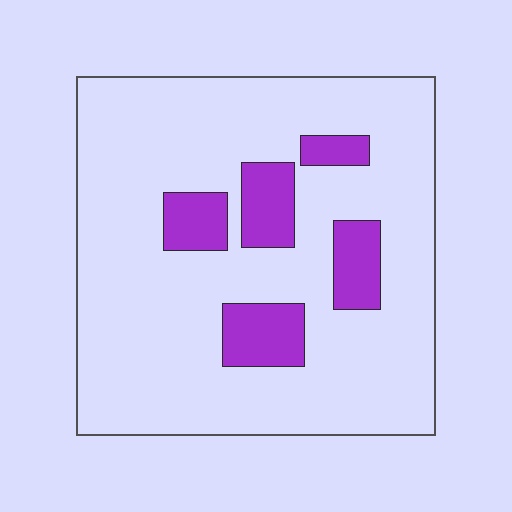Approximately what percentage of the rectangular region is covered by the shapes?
Approximately 15%.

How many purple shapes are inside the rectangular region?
5.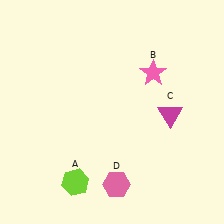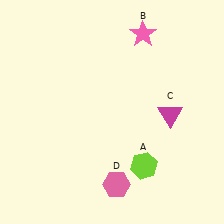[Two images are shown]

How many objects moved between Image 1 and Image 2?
2 objects moved between the two images.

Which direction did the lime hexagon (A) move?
The lime hexagon (A) moved right.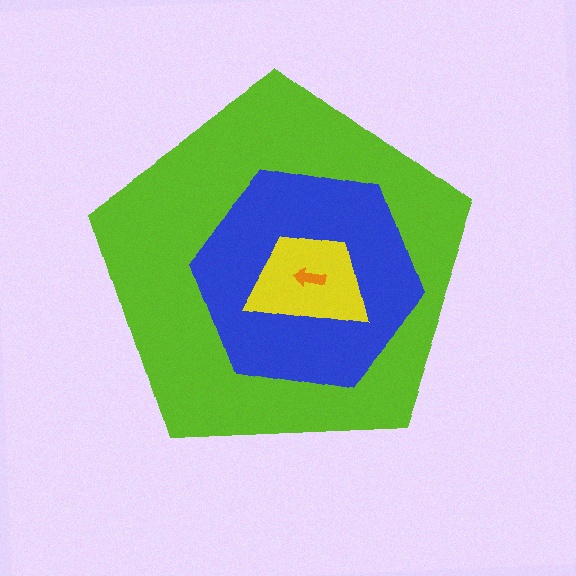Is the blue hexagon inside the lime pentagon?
Yes.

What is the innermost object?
The orange arrow.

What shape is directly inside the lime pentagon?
The blue hexagon.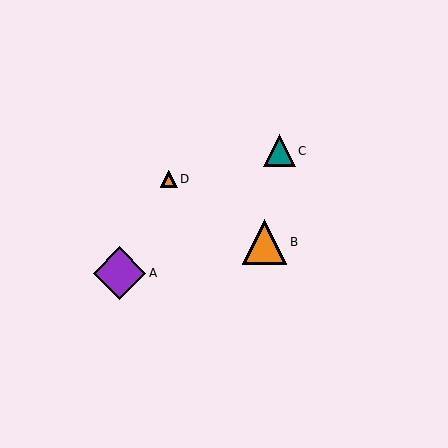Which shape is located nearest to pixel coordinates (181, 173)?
The orange triangle (labeled D) at (169, 179) is nearest to that location.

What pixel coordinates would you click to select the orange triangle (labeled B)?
Click at (265, 242) to select the orange triangle B.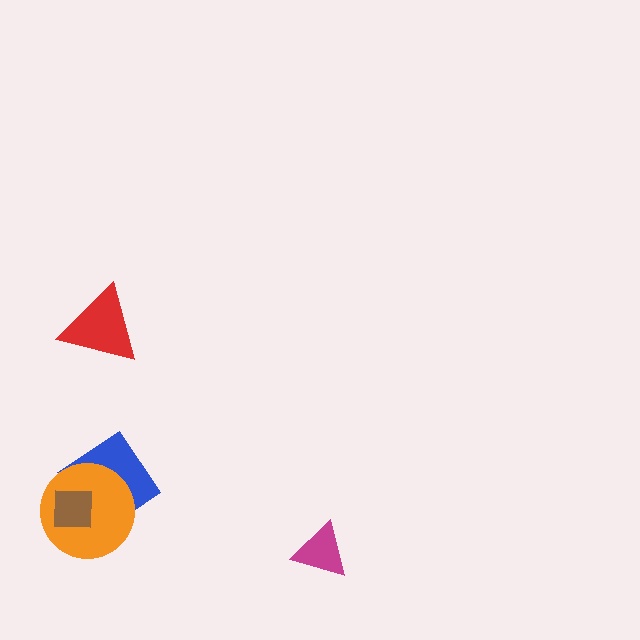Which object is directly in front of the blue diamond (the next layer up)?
The orange circle is directly in front of the blue diamond.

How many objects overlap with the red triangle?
0 objects overlap with the red triangle.